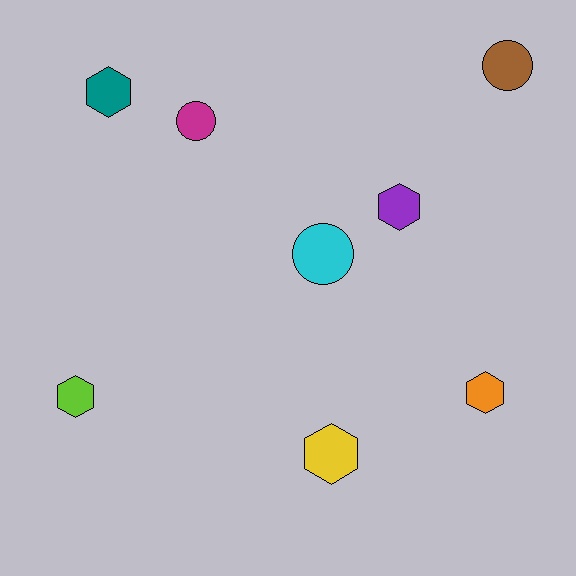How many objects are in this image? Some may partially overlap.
There are 8 objects.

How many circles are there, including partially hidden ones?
There are 3 circles.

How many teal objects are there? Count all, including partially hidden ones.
There is 1 teal object.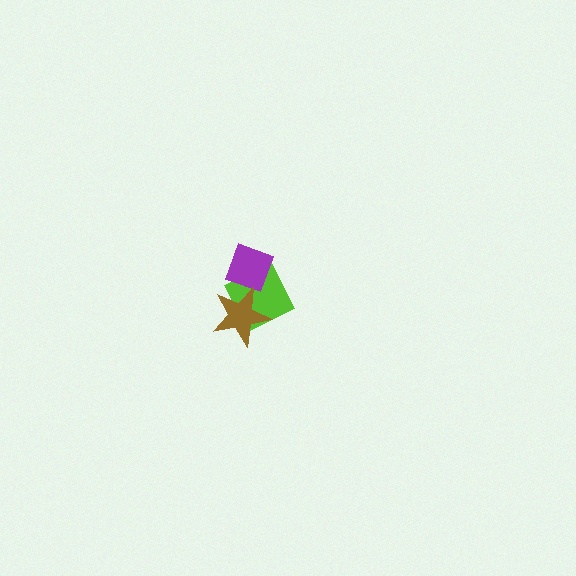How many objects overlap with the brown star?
2 objects overlap with the brown star.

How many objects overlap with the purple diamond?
2 objects overlap with the purple diamond.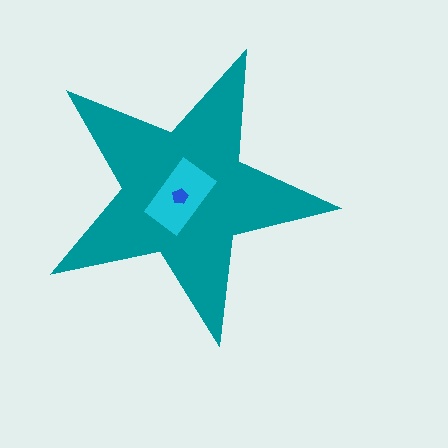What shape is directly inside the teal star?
The cyan rectangle.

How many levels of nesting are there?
3.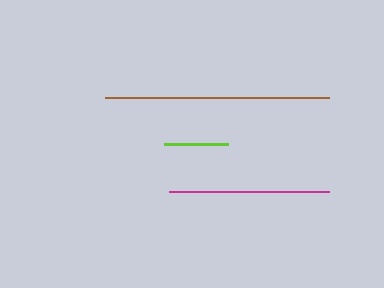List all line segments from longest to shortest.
From longest to shortest: brown, magenta, lime.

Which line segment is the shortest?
The lime line is the shortest at approximately 64 pixels.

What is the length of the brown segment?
The brown segment is approximately 224 pixels long.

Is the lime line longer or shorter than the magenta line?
The magenta line is longer than the lime line.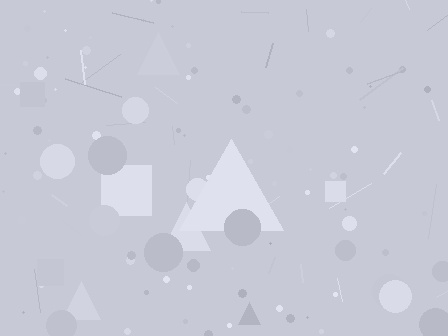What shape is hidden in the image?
A triangle is hidden in the image.